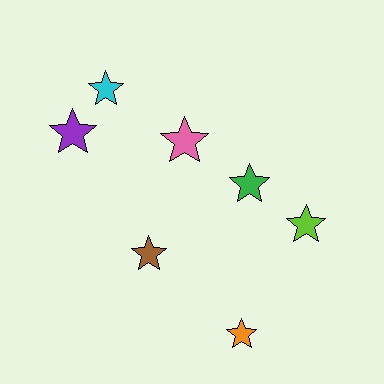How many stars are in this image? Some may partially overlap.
There are 7 stars.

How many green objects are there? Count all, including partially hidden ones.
There is 1 green object.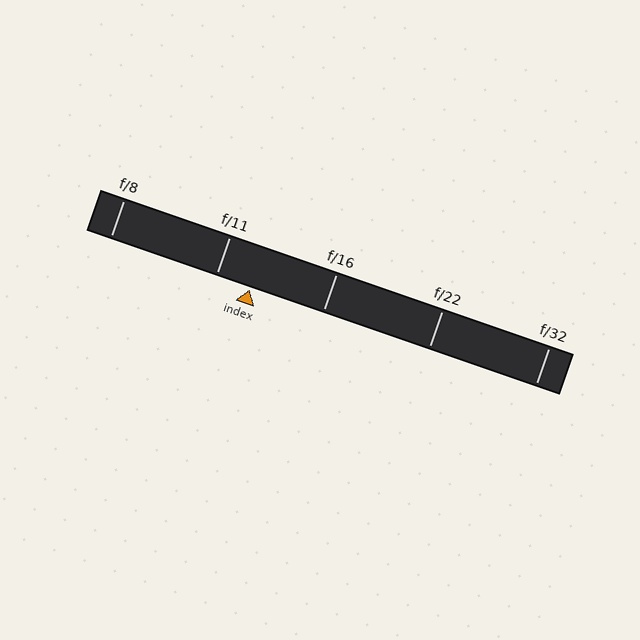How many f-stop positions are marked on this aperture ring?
There are 5 f-stop positions marked.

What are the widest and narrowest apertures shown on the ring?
The widest aperture shown is f/8 and the narrowest is f/32.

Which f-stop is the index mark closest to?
The index mark is closest to f/11.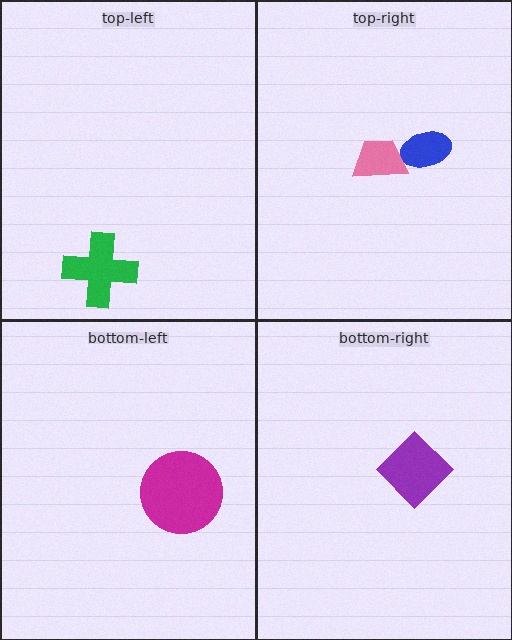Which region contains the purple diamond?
The bottom-right region.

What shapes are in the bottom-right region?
The purple diamond.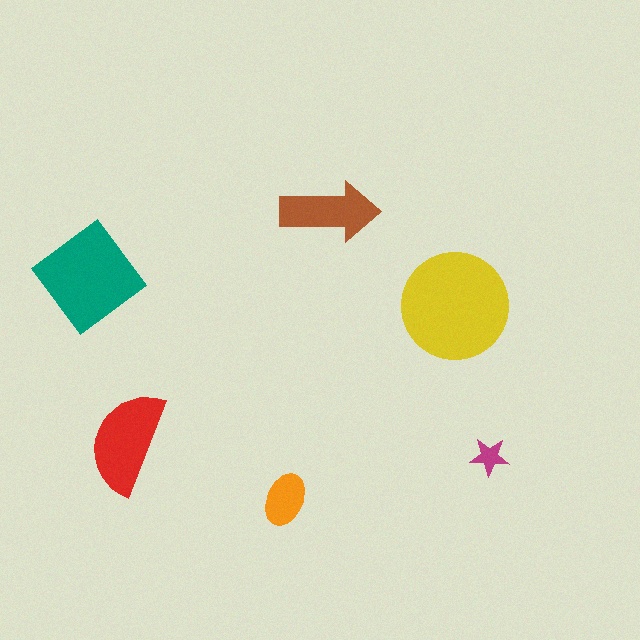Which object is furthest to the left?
The teal diamond is leftmost.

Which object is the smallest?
The magenta star.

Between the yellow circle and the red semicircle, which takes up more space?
The yellow circle.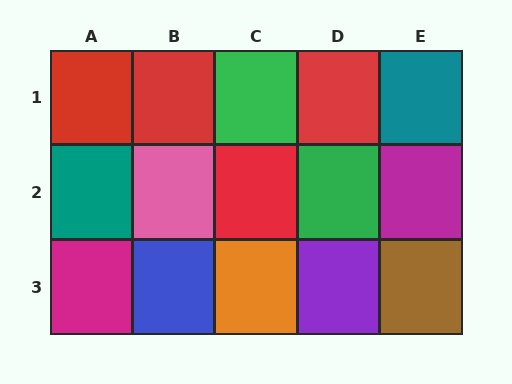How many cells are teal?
2 cells are teal.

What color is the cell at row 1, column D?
Red.